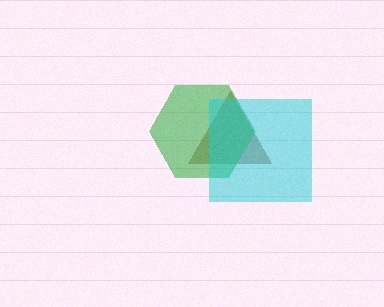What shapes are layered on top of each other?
The layered shapes are: a brown triangle, a green hexagon, a cyan square.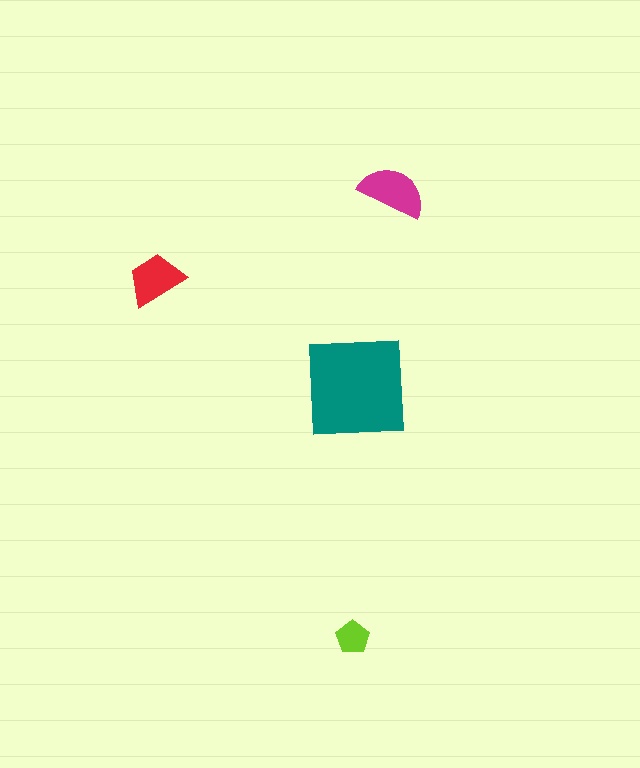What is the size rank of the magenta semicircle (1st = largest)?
2nd.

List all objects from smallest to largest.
The lime pentagon, the red trapezoid, the magenta semicircle, the teal square.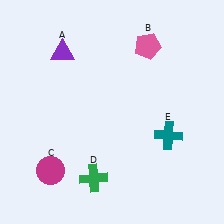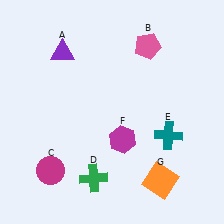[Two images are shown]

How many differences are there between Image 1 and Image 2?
There are 2 differences between the two images.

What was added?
A magenta hexagon (F), an orange square (G) were added in Image 2.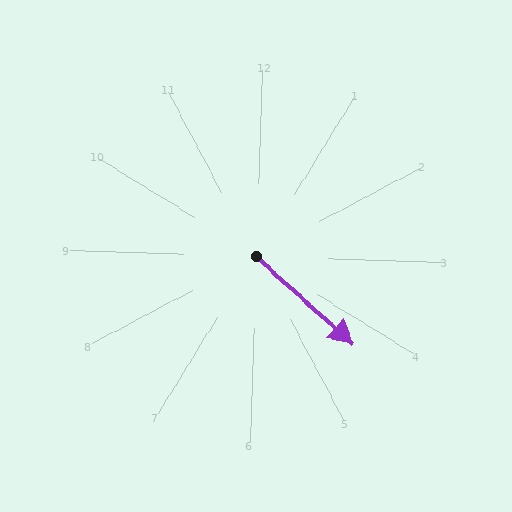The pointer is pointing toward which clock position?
Roughly 4 o'clock.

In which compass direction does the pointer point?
Southeast.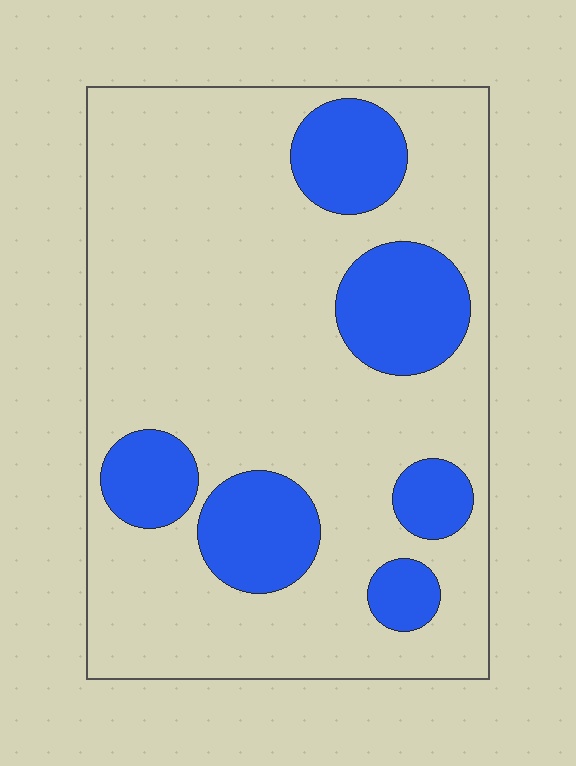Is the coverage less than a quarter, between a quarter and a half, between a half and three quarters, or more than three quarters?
Less than a quarter.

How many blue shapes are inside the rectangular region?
6.